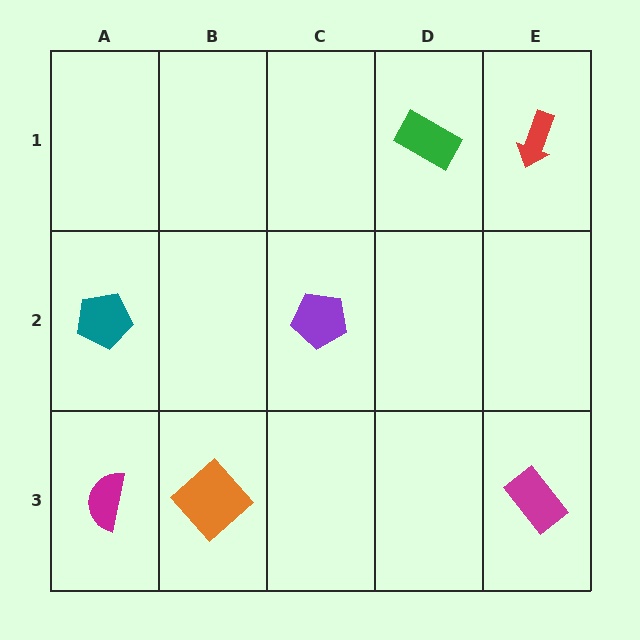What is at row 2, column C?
A purple pentagon.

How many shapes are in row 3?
3 shapes.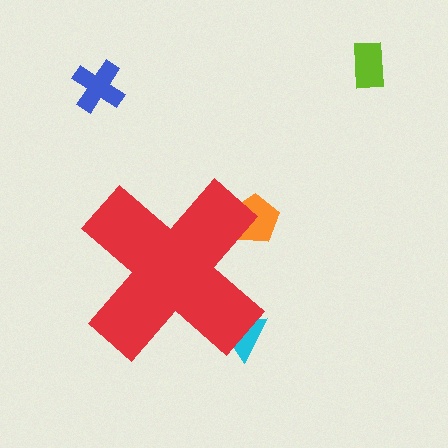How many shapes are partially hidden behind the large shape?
2 shapes are partially hidden.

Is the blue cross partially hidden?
No, the blue cross is fully visible.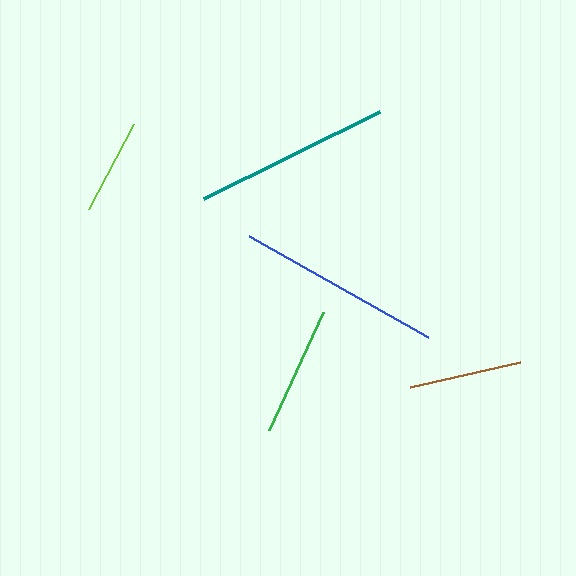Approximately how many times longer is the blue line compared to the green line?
The blue line is approximately 1.6 times the length of the green line.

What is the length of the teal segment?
The teal segment is approximately 196 pixels long.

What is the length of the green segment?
The green segment is approximately 130 pixels long.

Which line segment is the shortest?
The lime line is the shortest at approximately 96 pixels.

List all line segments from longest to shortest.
From longest to shortest: blue, teal, green, brown, lime.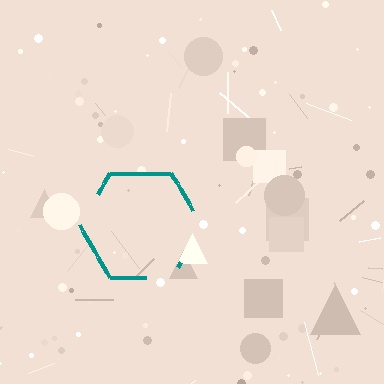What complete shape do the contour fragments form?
The contour fragments form a hexagon.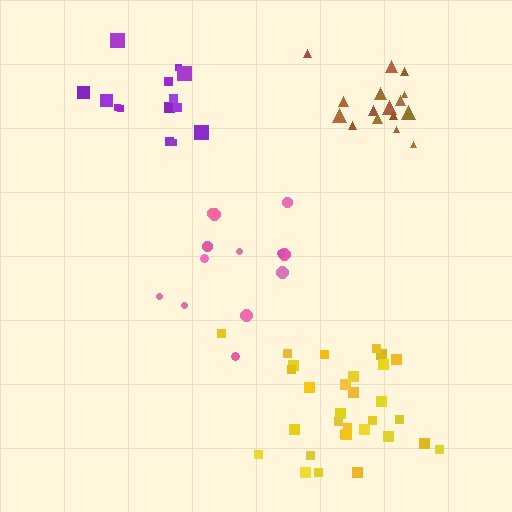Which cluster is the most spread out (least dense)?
Pink.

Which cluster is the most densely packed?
Brown.